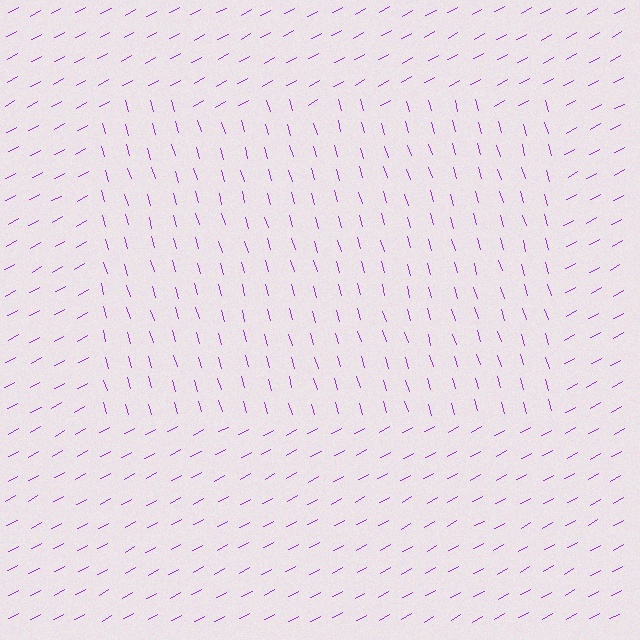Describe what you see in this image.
The image is filled with small purple line segments. A rectangle region in the image has lines oriented differently from the surrounding lines, creating a visible texture boundary.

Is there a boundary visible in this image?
Yes, there is a texture boundary formed by a change in line orientation.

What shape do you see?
I see a rectangle.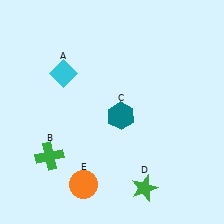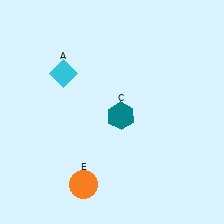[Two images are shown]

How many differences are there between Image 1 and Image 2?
There are 2 differences between the two images.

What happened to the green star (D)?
The green star (D) was removed in Image 2. It was in the bottom-right area of Image 1.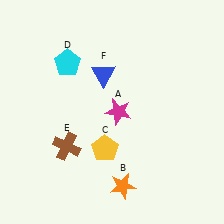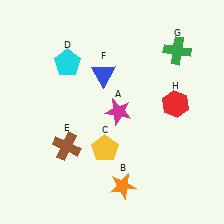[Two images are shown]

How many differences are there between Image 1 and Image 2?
There are 2 differences between the two images.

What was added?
A green cross (G), a red hexagon (H) were added in Image 2.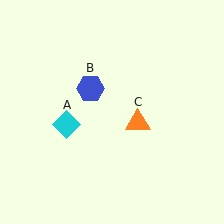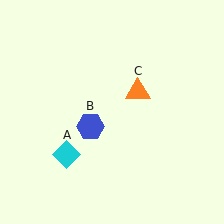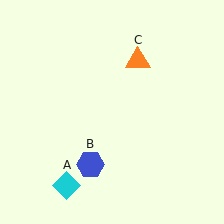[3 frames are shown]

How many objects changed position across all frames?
3 objects changed position: cyan diamond (object A), blue hexagon (object B), orange triangle (object C).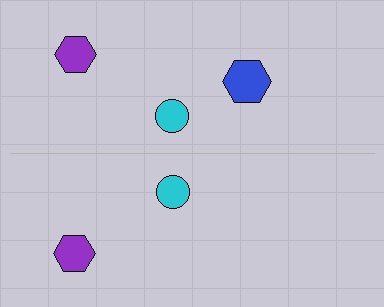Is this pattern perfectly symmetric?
No, the pattern is not perfectly symmetric. A blue hexagon is missing from the bottom side.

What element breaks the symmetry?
A blue hexagon is missing from the bottom side.